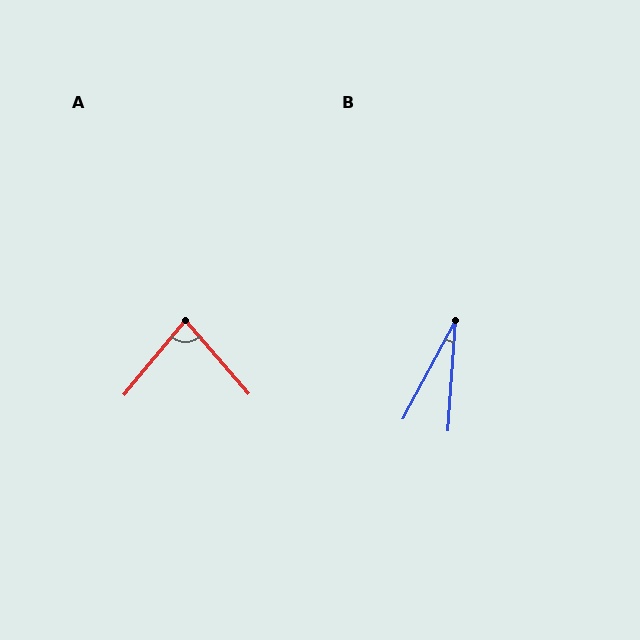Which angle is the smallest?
B, at approximately 24 degrees.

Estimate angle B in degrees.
Approximately 24 degrees.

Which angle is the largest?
A, at approximately 80 degrees.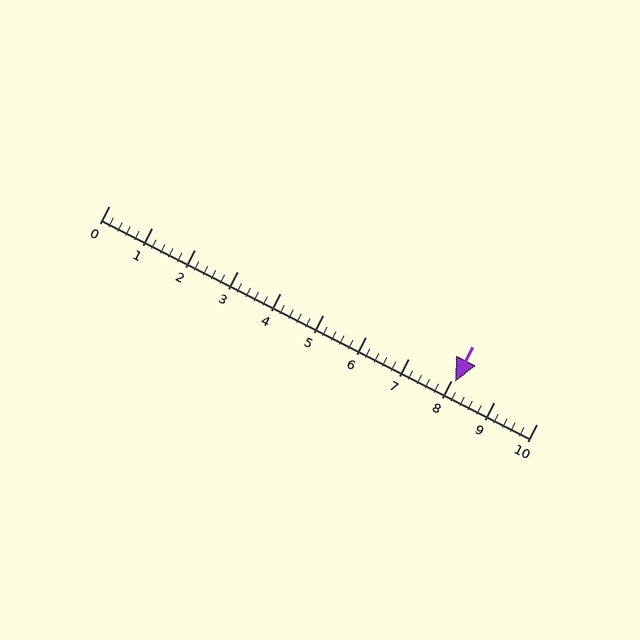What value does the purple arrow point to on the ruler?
The purple arrow points to approximately 8.1.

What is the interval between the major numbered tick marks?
The major tick marks are spaced 1 units apart.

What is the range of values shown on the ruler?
The ruler shows values from 0 to 10.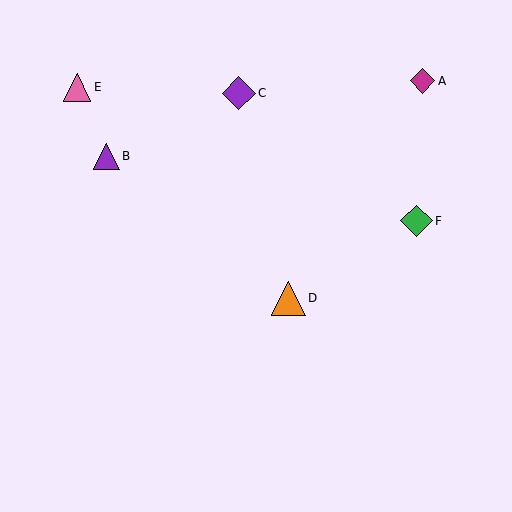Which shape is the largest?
The orange triangle (labeled D) is the largest.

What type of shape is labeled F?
Shape F is a green diamond.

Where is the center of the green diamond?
The center of the green diamond is at (416, 221).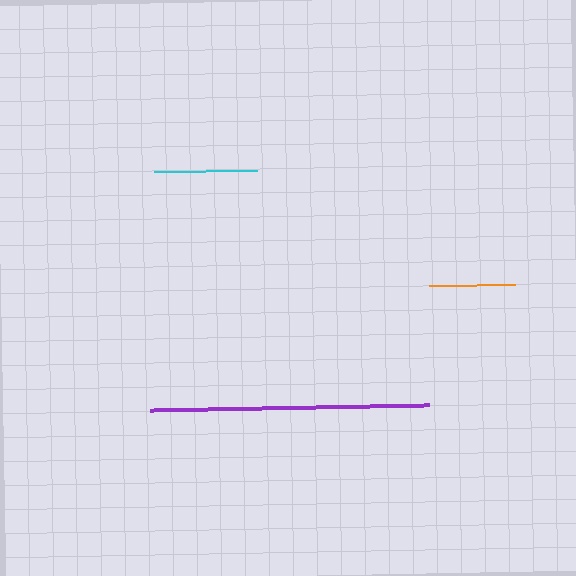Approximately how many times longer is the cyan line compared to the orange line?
The cyan line is approximately 1.2 times the length of the orange line.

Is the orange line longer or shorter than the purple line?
The purple line is longer than the orange line.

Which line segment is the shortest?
The orange line is the shortest at approximately 87 pixels.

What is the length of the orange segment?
The orange segment is approximately 87 pixels long.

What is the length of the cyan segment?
The cyan segment is approximately 103 pixels long.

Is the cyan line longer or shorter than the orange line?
The cyan line is longer than the orange line.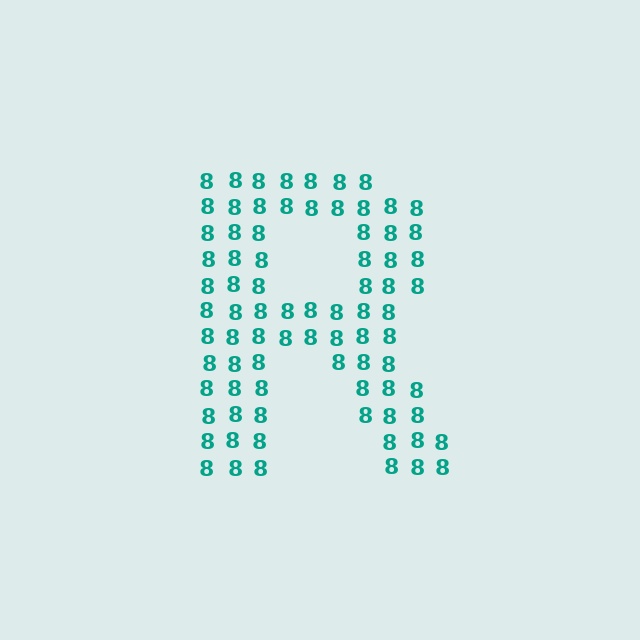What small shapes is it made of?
It is made of small digit 8's.